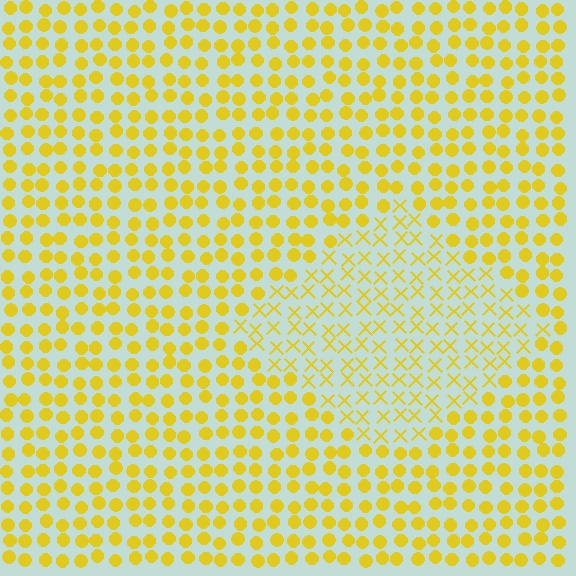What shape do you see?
I see a diamond.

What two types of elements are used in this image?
The image uses X marks inside the diamond region and circles outside it.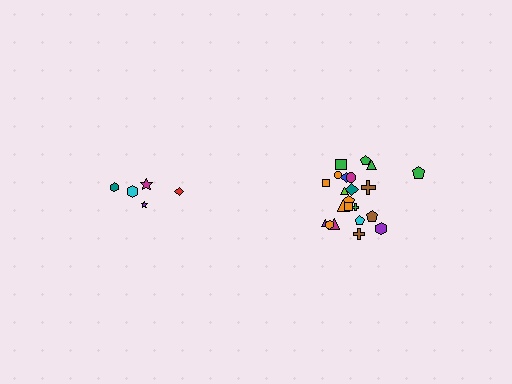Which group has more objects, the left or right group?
The right group.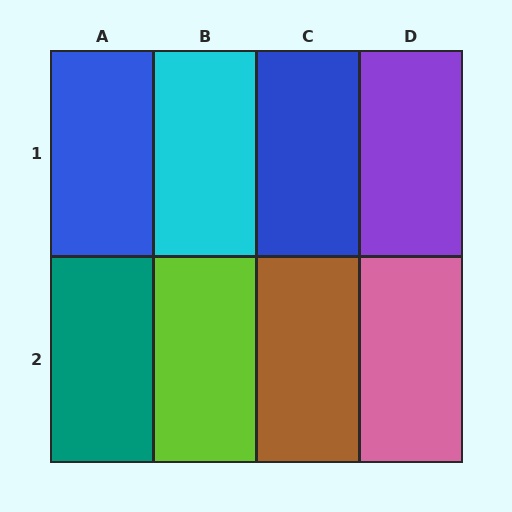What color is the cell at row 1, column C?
Blue.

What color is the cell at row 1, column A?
Blue.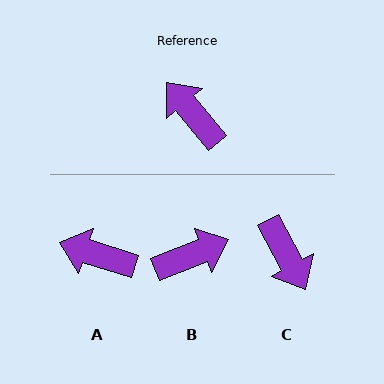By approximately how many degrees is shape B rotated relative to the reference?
Approximately 108 degrees clockwise.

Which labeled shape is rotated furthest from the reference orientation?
C, about 168 degrees away.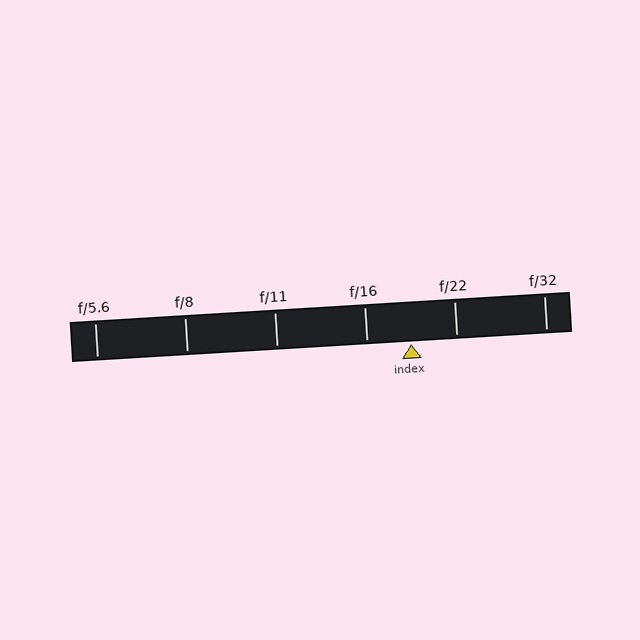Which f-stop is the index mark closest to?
The index mark is closest to f/16.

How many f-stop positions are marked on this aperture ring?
There are 6 f-stop positions marked.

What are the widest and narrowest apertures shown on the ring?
The widest aperture shown is f/5.6 and the narrowest is f/32.